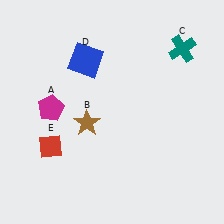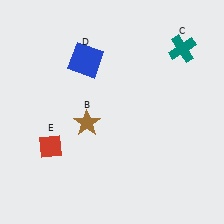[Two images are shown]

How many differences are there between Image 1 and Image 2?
There is 1 difference between the two images.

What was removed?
The magenta pentagon (A) was removed in Image 2.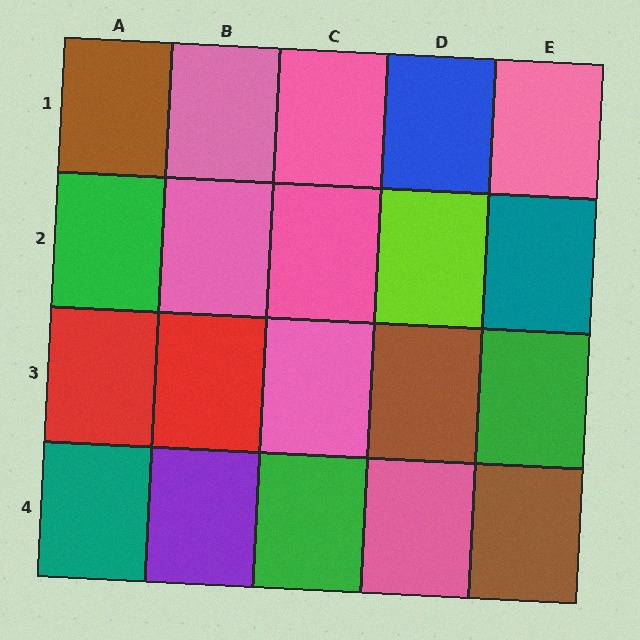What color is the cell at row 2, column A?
Green.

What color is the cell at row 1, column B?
Pink.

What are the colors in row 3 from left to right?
Red, red, pink, brown, green.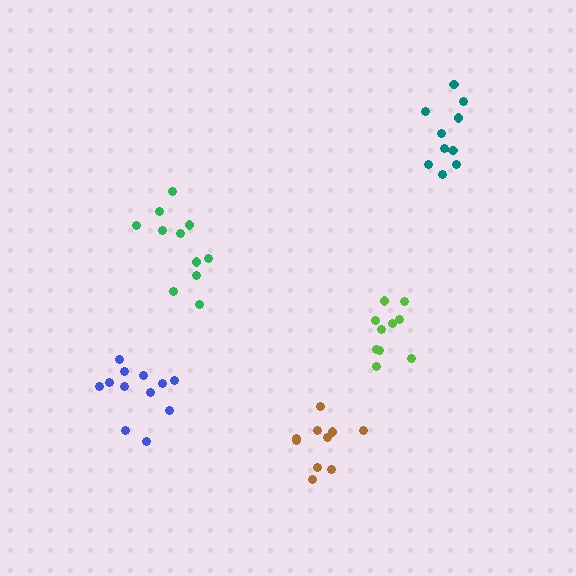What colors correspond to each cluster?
The clusters are colored: green, blue, lime, teal, brown.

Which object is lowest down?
The brown cluster is bottommost.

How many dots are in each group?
Group 1: 11 dots, Group 2: 12 dots, Group 3: 10 dots, Group 4: 10 dots, Group 5: 10 dots (53 total).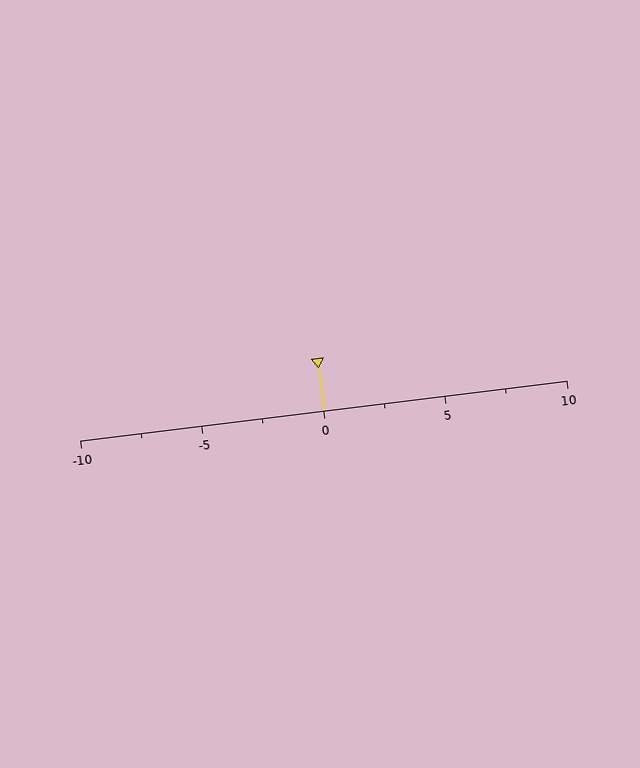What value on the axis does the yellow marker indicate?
The marker indicates approximately 0.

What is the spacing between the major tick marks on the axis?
The major ticks are spaced 5 apart.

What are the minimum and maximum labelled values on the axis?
The axis runs from -10 to 10.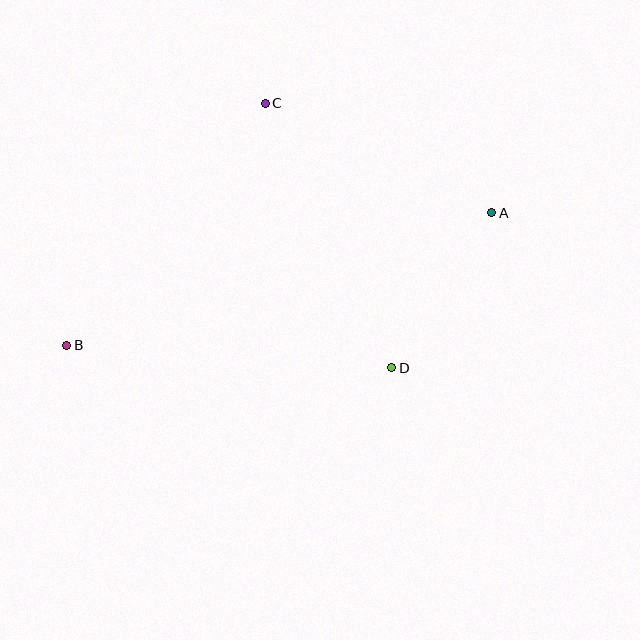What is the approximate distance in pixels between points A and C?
The distance between A and C is approximately 252 pixels.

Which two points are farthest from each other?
Points A and B are farthest from each other.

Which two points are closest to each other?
Points A and D are closest to each other.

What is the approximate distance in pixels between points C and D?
The distance between C and D is approximately 293 pixels.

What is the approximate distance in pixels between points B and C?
The distance between B and C is approximately 313 pixels.